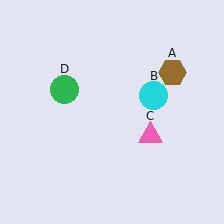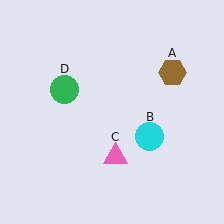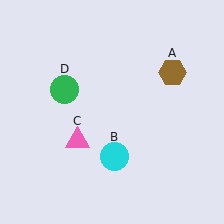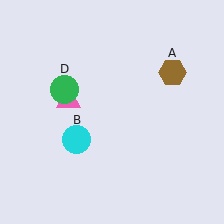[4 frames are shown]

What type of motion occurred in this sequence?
The cyan circle (object B), pink triangle (object C) rotated clockwise around the center of the scene.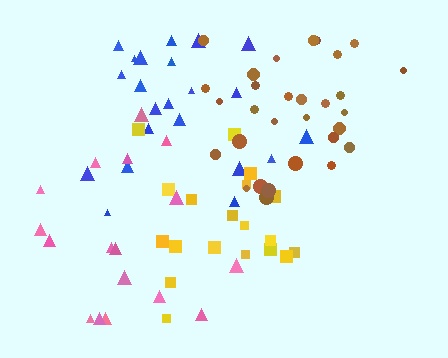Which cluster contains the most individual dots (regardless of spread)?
Brown (30).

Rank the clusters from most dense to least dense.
brown, yellow, blue, pink.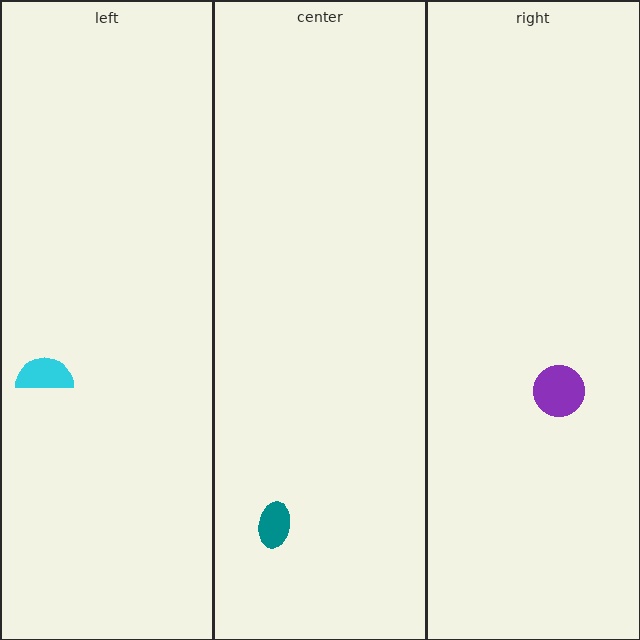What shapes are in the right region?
The purple circle.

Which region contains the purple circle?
The right region.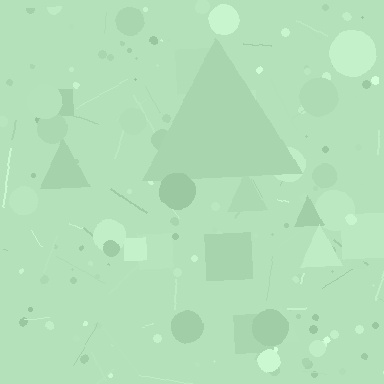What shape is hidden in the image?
A triangle is hidden in the image.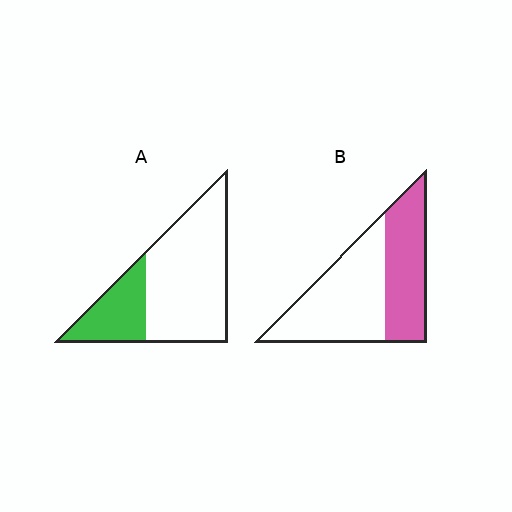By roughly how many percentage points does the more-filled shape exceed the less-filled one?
By roughly 15 percentage points (B over A).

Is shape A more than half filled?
No.